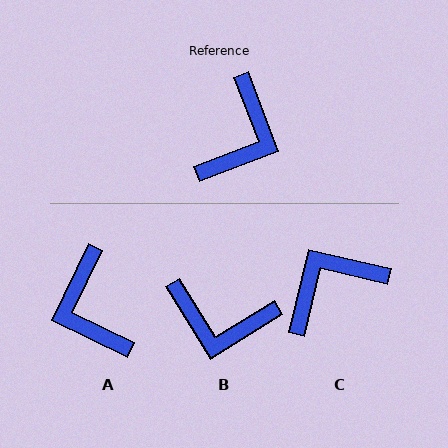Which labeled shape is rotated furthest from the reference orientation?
C, about 146 degrees away.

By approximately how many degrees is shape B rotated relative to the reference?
Approximately 79 degrees clockwise.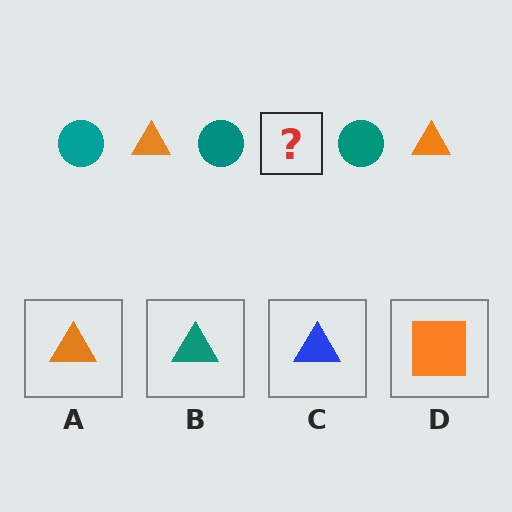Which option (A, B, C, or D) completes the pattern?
A.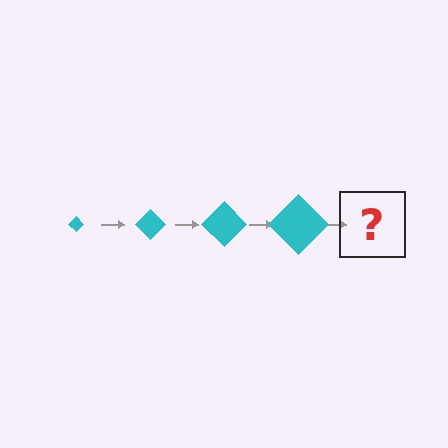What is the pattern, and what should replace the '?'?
The pattern is that the diamond gets progressively larger each step. The '?' should be a cyan diamond, larger than the previous one.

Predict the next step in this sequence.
The next step is a cyan diamond, larger than the previous one.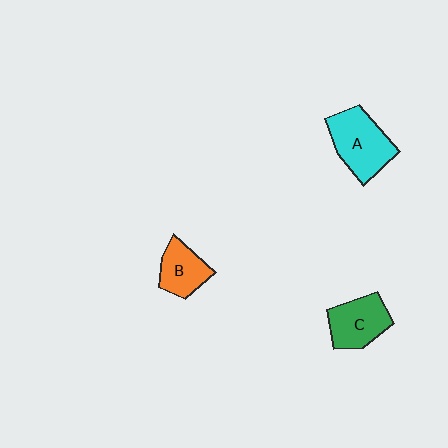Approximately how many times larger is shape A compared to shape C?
Approximately 1.2 times.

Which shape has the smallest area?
Shape B (orange).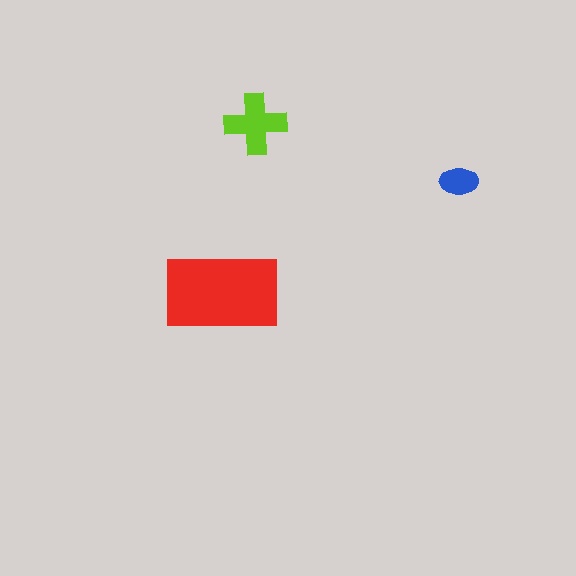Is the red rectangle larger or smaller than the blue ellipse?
Larger.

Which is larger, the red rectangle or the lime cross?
The red rectangle.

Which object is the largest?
The red rectangle.